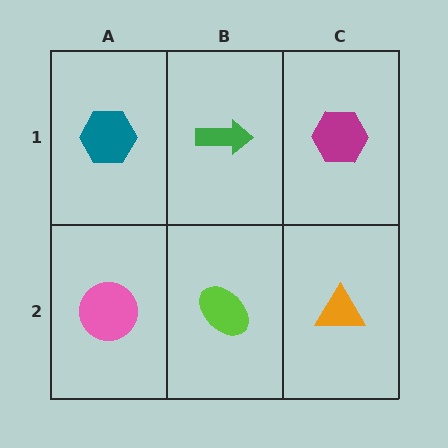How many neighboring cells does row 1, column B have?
3.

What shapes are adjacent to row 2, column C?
A magenta hexagon (row 1, column C), a lime ellipse (row 2, column B).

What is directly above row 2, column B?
A green arrow.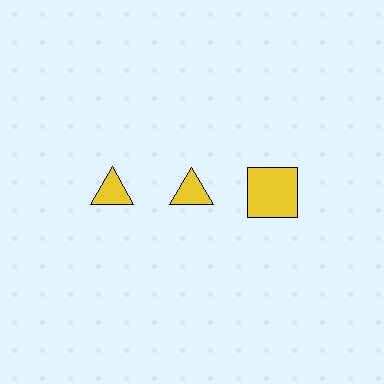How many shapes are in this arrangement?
There are 3 shapes arranged in a grid pattern.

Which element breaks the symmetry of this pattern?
The yellow square in the top row, center column breaks the symmetry. All other shapes are yellow triangles.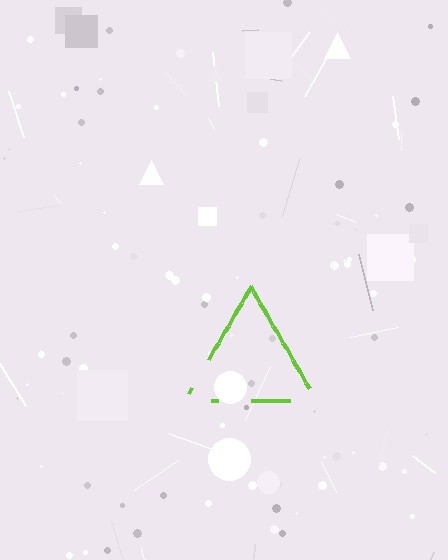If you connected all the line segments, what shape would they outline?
They would outline a triangle.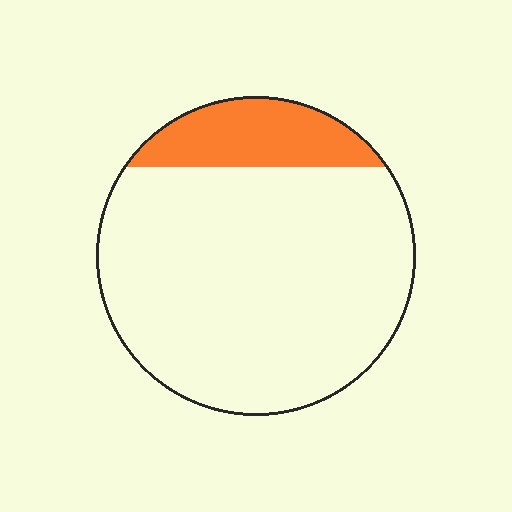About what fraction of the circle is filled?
About one sixth (1/6).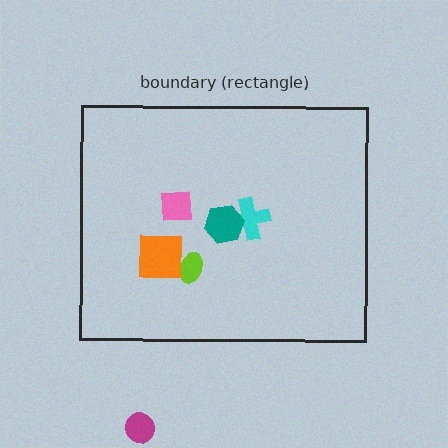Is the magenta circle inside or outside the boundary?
Outside.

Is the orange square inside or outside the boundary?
Inside.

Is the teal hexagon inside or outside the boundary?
Inside.